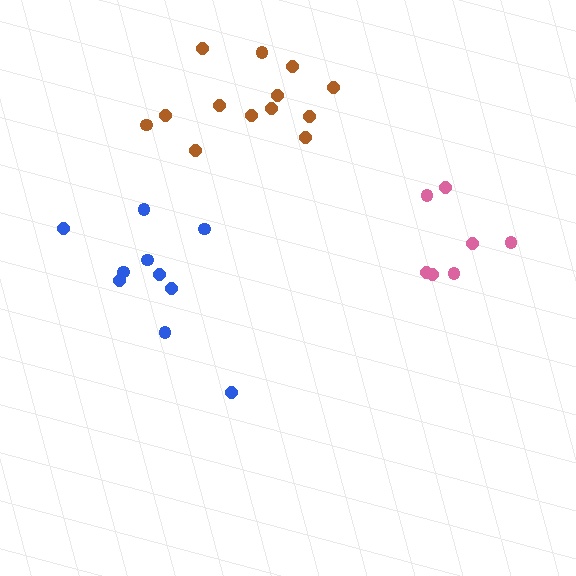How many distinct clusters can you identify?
There are 3 distinct clusters.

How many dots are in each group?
Group 1: 10 dots, Group 2: 13 dots, Group 3: 7 dots (30 total).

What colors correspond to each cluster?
The clusters are colored: blue, brown, pink.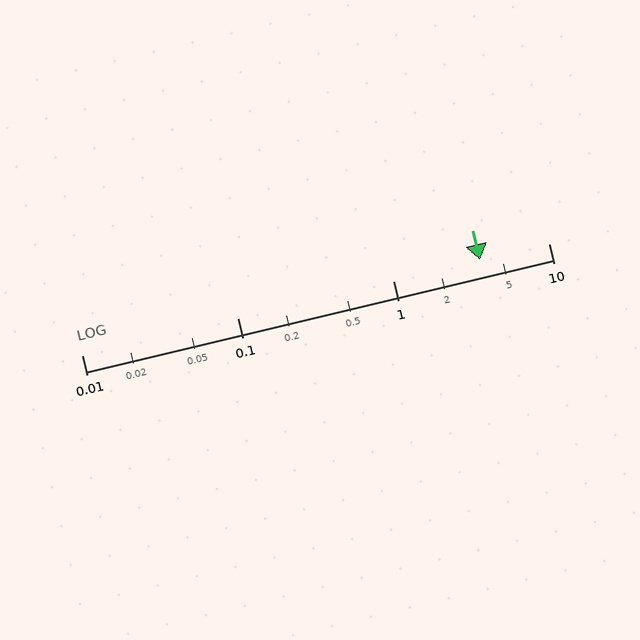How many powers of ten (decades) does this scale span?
The scale spans 3 decades, from 0.01 to 10.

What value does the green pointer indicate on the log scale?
The pointer indicates approximately 3.6.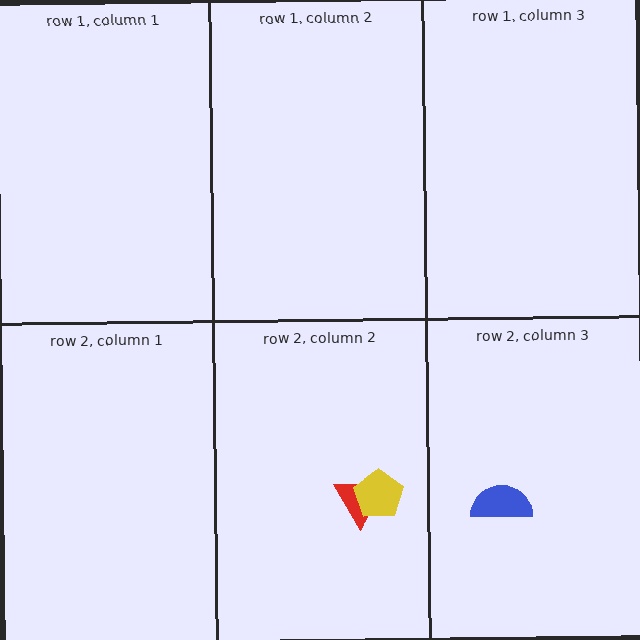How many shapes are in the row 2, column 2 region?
2.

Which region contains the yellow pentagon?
The row 2, column 2 region.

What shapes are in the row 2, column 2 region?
The red triangle, the yellow pentagon.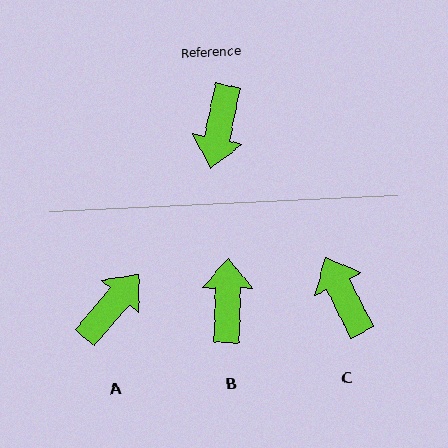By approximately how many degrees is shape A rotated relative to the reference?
Approximately 151 degrees counter-clockwise.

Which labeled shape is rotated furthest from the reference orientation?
B, about 170 degrees away.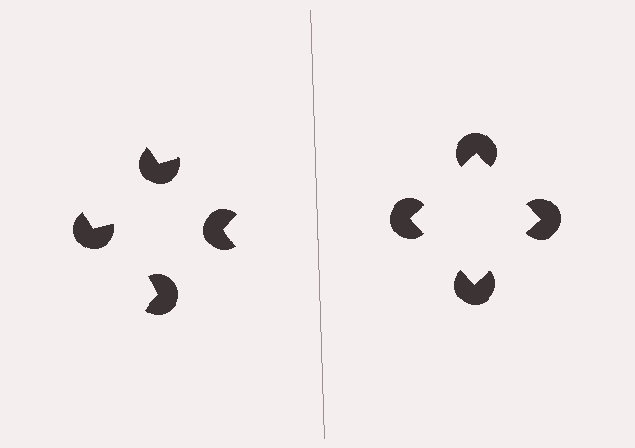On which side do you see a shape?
An illusory square appears on the right side. On the left side the wedge cuts are rotated, so no coherent shape forms.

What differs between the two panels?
The pac-man discs are positioned identically on both sides; only the wedge orientations differ. On the right they align to a square; on the left they are misaligned.